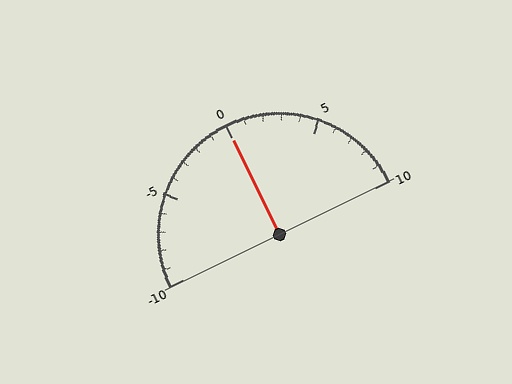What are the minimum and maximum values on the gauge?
The gauge ranges from -10 to 10.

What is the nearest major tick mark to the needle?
The nearest major tick mark is 0.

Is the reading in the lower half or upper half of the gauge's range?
The reading is in the upper half of the range (-10 to 10).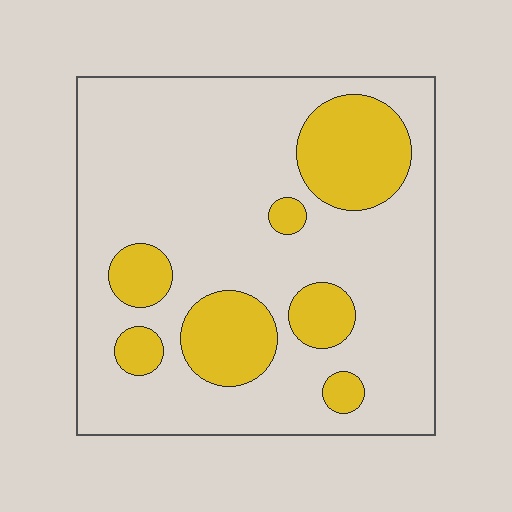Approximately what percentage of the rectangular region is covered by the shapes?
Approximately 25%.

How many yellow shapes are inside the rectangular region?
7.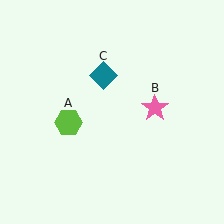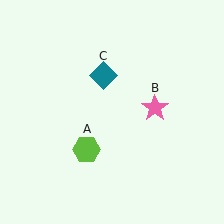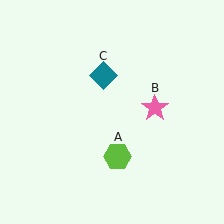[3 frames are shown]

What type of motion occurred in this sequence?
The lime hexagon (object A) rotated counterclockwise around the center of the scene.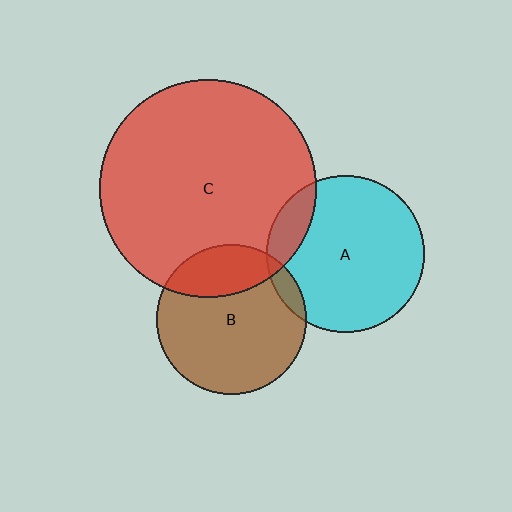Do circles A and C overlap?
Yes.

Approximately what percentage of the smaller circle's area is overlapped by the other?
Approximately 15%.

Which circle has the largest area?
Circle C (red).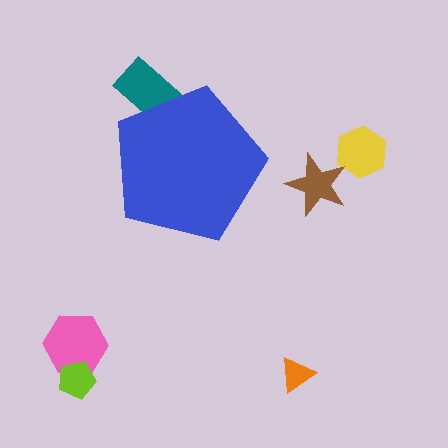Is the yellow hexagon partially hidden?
No, the yellow hexagon is fully visible.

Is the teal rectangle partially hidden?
Yes, the teal rectangle is partially hidden behind the blue pentagon.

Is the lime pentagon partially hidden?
No, the lime pentagon is fully visible.